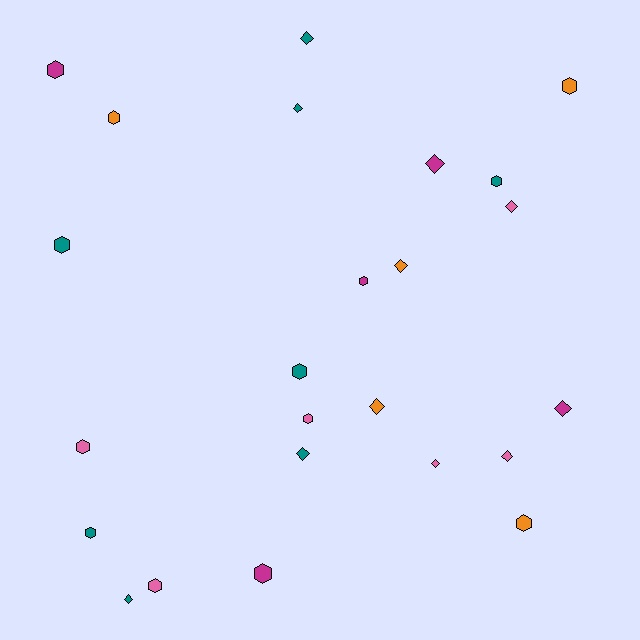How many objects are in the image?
There are 24 objects.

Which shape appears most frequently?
Hexagon, with 13 objects.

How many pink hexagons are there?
There are 3 pink hexagons.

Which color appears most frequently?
Teal, with 8 objects.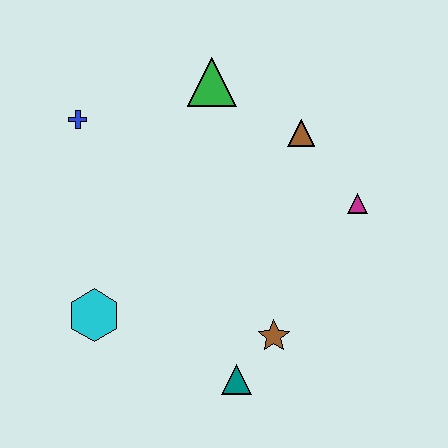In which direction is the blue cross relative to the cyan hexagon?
The blue cross is above the cyan hexagon.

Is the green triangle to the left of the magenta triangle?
Yes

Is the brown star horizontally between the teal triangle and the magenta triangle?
Yes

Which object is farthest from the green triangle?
The teal triangle is farthest from the green triangle.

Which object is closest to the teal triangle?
The brown star is closest to the teal triangle.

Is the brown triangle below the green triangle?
Yes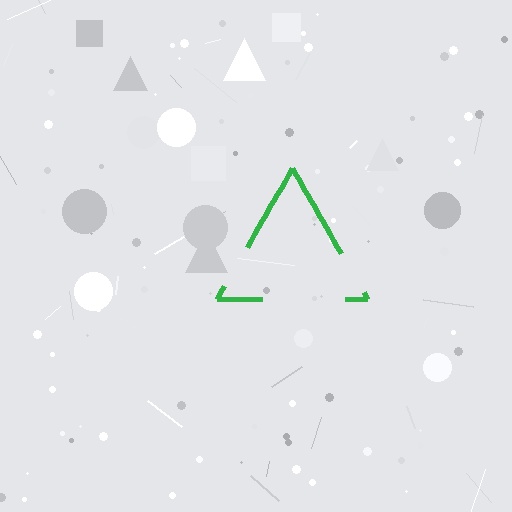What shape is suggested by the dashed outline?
The dashed outline suggests a triangle.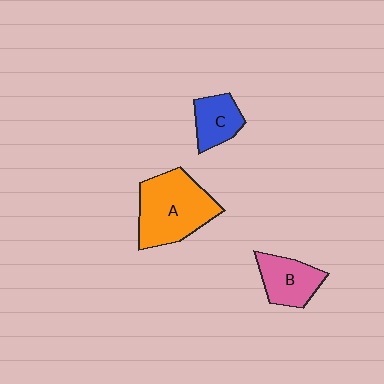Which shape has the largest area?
Shape A (orange).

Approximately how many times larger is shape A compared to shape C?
Approximately 2.2 times.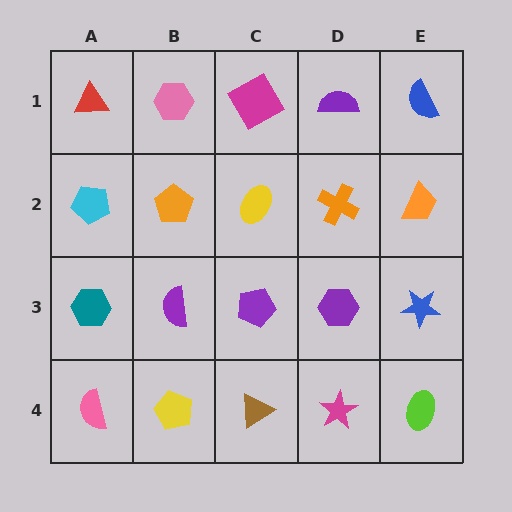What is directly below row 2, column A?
A teal hexagon.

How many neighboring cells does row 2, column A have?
3.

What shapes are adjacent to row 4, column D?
A purple hexagon (row 3, column D), a brown triangle (row 4, column C), a lime ellipse (row 4, column E).